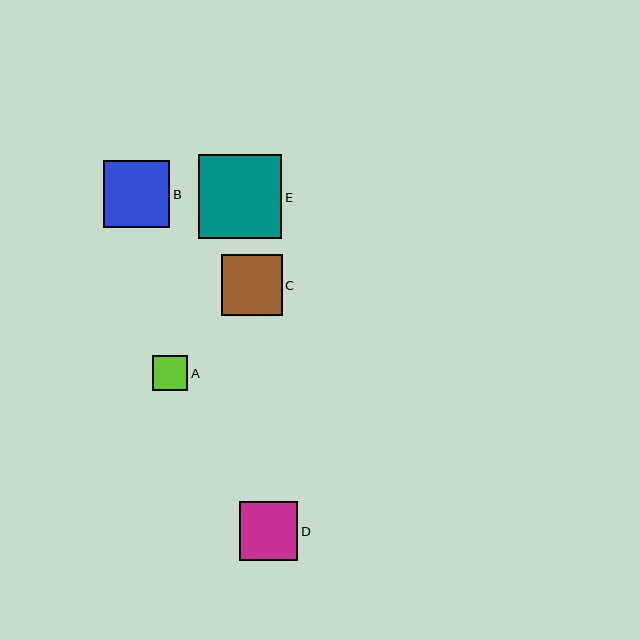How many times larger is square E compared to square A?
Square E is approximately 2.4 times the size of square A.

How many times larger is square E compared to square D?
Square E is approximately 1.4 times the size of square D.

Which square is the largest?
Square E is the largest with a size of approximately 84 pixels.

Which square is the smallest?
Square A is the smallest with a size of approximately 35 pixels.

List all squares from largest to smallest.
From largest to smallest: E, B, C, D, A.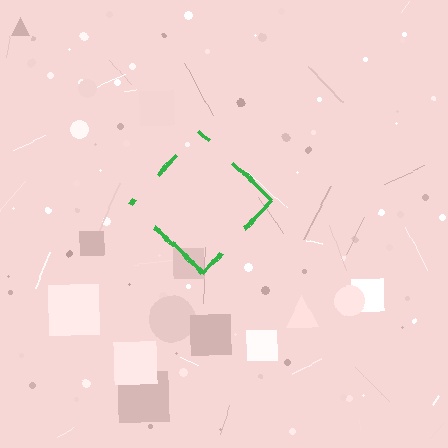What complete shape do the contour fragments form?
The contour fragments form a diamond.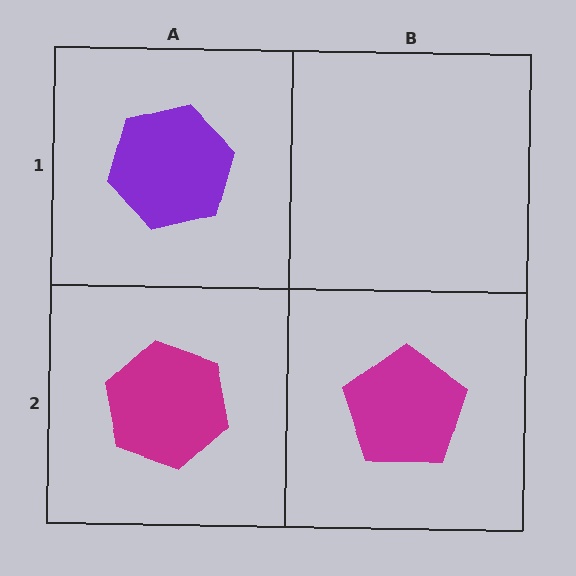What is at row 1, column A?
A purple hexagon.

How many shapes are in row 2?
2 shapes.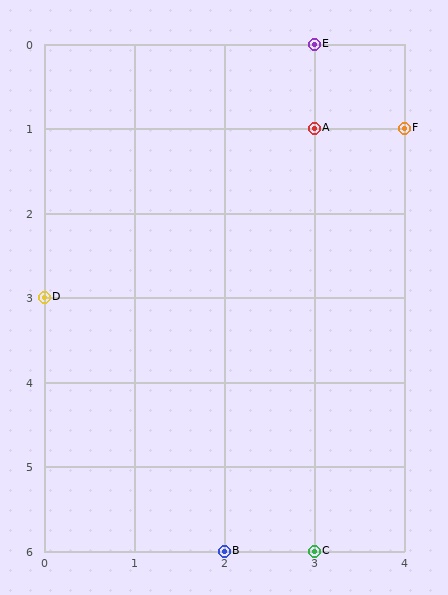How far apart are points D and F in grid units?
Points D and F are 4 columns and 2 rows apart (about 4.5 grid units diagonally).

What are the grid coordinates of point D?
Point D is at grid coordinates (0, 3).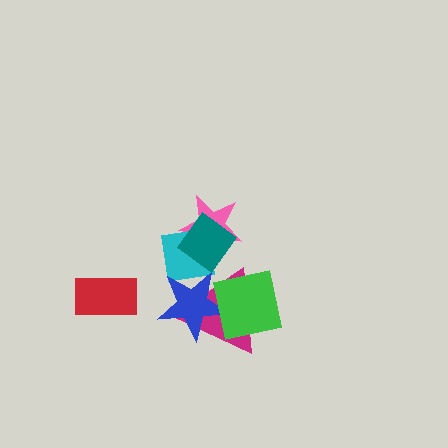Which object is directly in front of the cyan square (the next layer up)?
The blue star is directly in front of the cyan square.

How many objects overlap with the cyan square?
4 objects overlap with the cyan square.